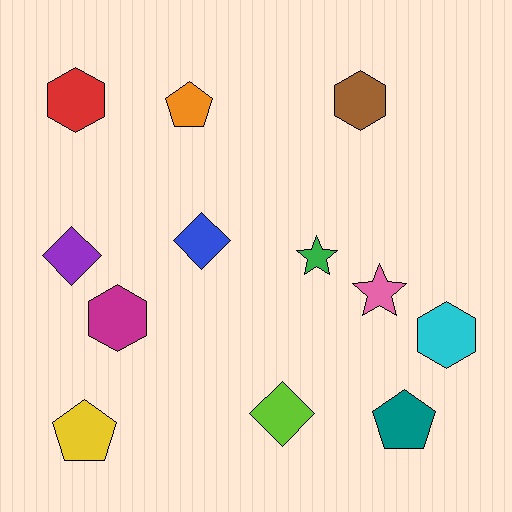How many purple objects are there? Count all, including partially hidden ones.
There is 1 purple object.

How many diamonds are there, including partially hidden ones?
There are 3 diamonds.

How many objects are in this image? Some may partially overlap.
There are 12 objects.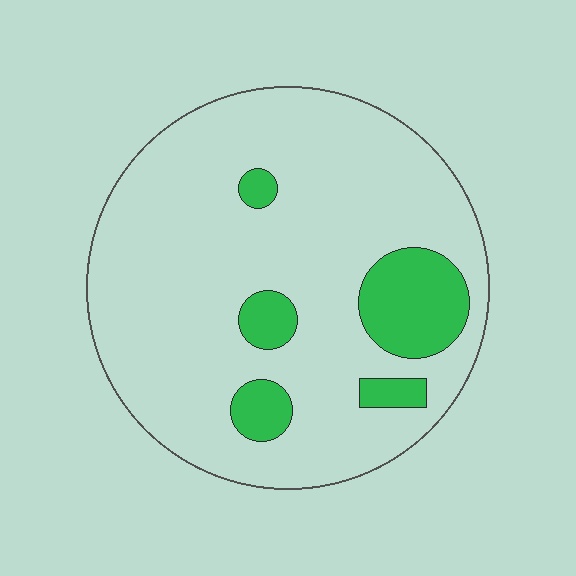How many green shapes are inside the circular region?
5.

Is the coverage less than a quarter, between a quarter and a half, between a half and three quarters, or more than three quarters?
Less than a quarter.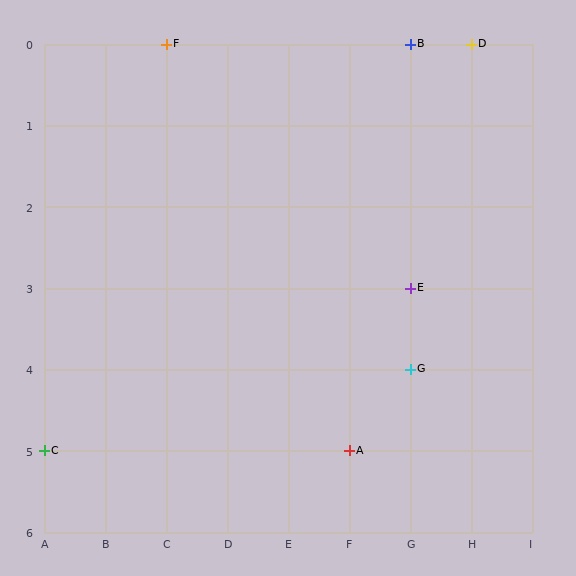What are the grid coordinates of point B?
Point B is at grid coordinates (G, 0).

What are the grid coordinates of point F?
Point F is at grid coordinates (C, 0).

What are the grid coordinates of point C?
Point C is at grid coordinates (A, 5).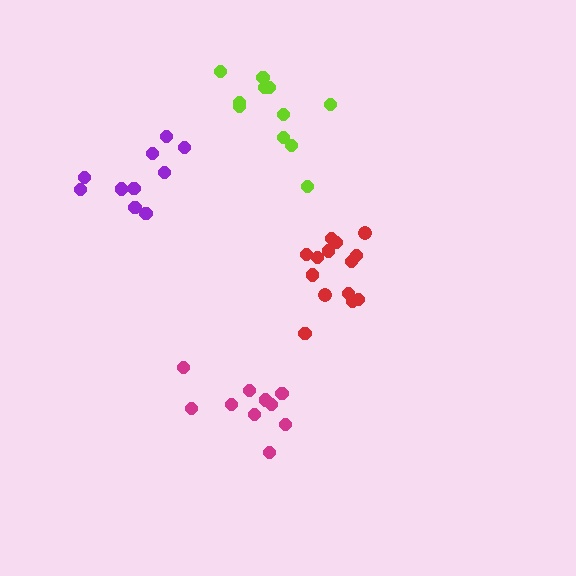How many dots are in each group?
Group 1: 10 dots, Group 2: 10 dots, Group 3: 11 dots, Group 4: 14 dots (45 total).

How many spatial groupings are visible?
There are 4 spatial groupings.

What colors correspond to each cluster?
The clusters are colored: magenta, purple, lime, red.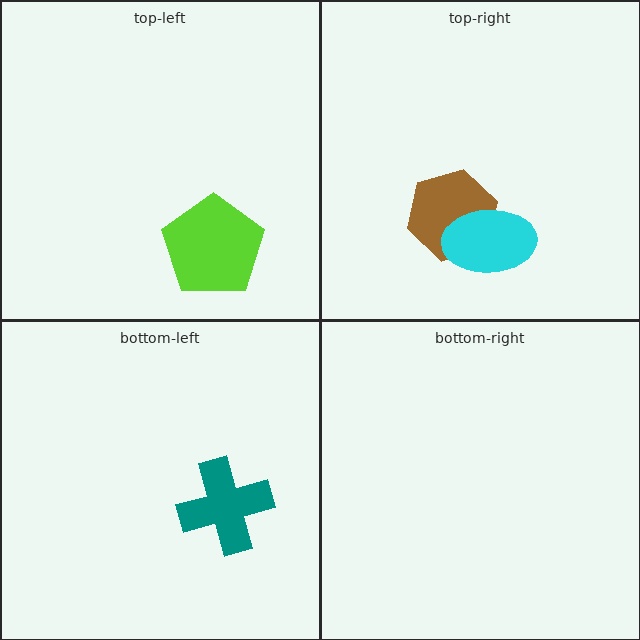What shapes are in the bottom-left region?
The teal cross.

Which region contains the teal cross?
The bottom-left region.